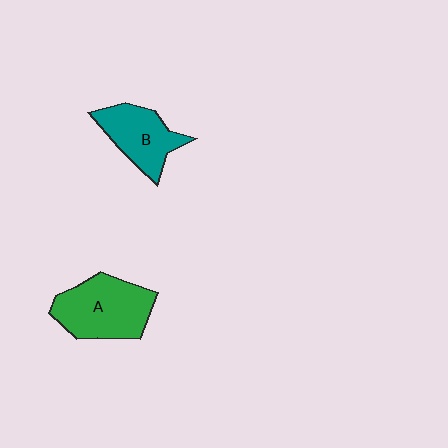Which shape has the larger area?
Shape A (green).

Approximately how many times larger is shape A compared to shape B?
Approximately 1.3 times.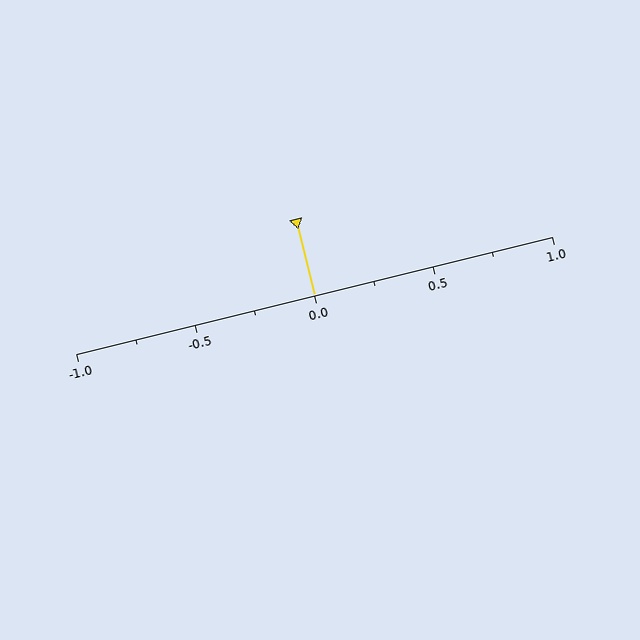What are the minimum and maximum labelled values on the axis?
The axis runs from -1.0 to 1.0.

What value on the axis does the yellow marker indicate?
The marker indicates approximately 0.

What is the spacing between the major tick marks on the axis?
The major ticks are spaced 0.5 apart.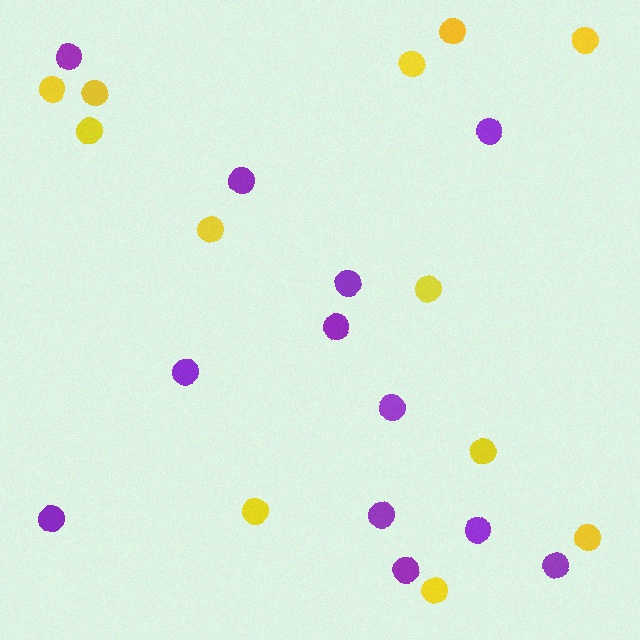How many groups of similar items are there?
There are 2 groups: one group of yellow circles (12) and one group of purple circles (12).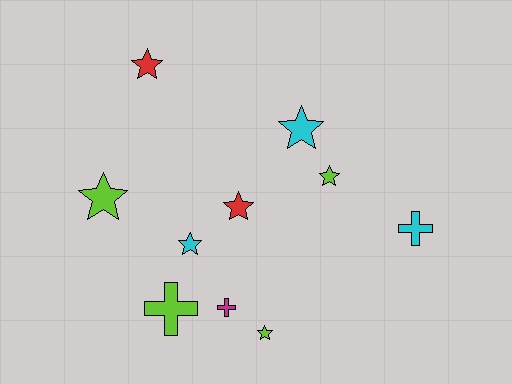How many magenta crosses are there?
There is 1 magenta cross.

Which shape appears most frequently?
Star, with 7 objects.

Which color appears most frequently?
Lime, with 4 objects.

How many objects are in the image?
There are 10 objects.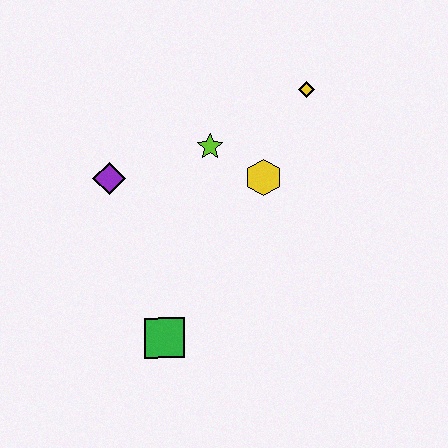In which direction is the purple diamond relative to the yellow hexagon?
The purple diamond is to the left of the yellow hexagon.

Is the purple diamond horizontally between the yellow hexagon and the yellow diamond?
No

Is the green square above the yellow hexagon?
No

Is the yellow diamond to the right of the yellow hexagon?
Yes